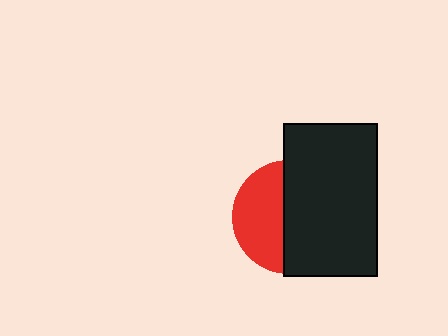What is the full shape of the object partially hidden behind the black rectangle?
The partially hidden object is a red circle.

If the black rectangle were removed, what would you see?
You would see the complete red circle.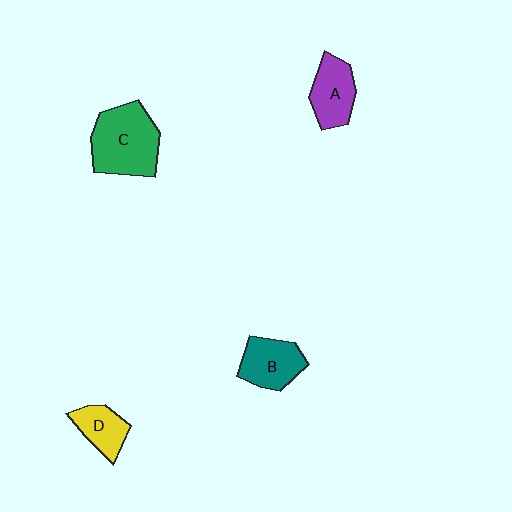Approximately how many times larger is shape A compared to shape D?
Approximately 1.3 times.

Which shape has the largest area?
Shape C (green).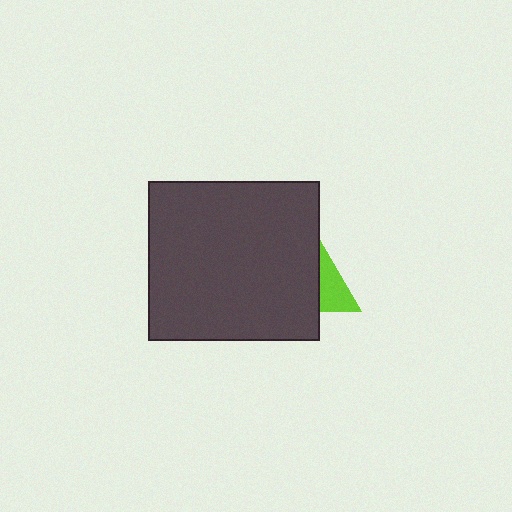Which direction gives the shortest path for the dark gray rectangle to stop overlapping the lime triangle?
Moving left gives the shortest separation.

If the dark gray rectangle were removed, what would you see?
You would see the complete lime triangle.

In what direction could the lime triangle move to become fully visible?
The lime triangle could move right. That would shift it out from behind the dark gray rectangle entirely.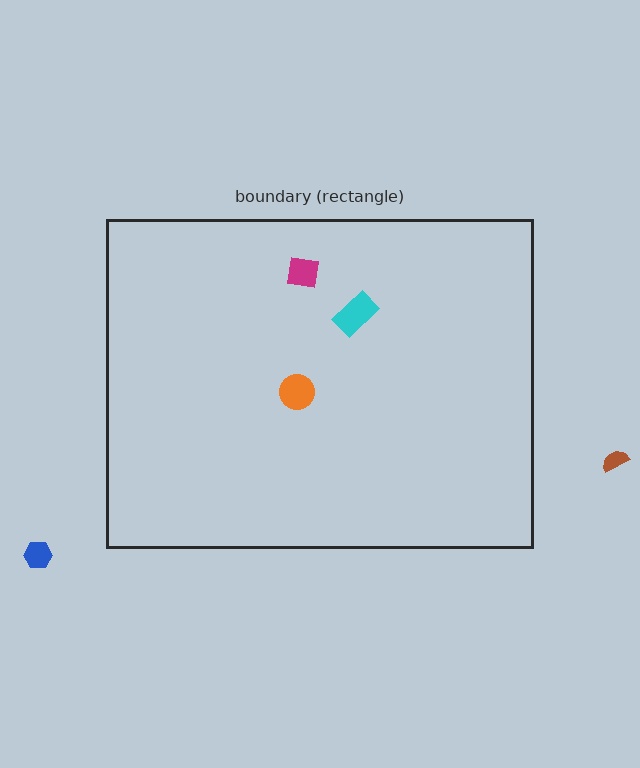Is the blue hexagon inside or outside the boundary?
Outside.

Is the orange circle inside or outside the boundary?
Inside.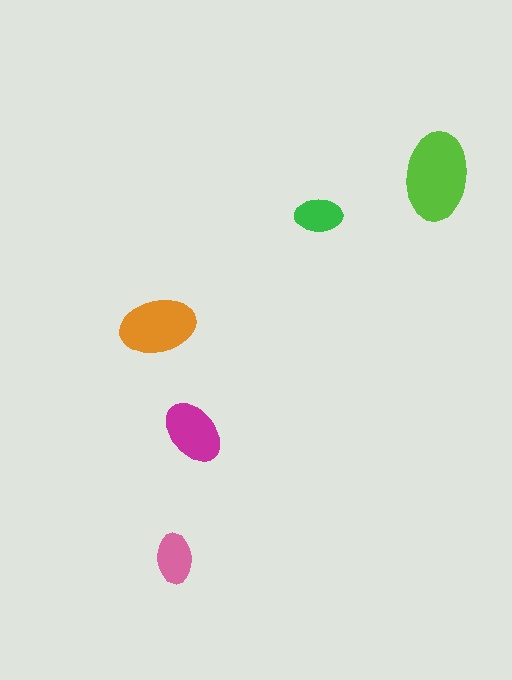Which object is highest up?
The lime ellipse is topmost.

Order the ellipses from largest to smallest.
the lime one, the orange one, the magenta one, the pink one, the green one.